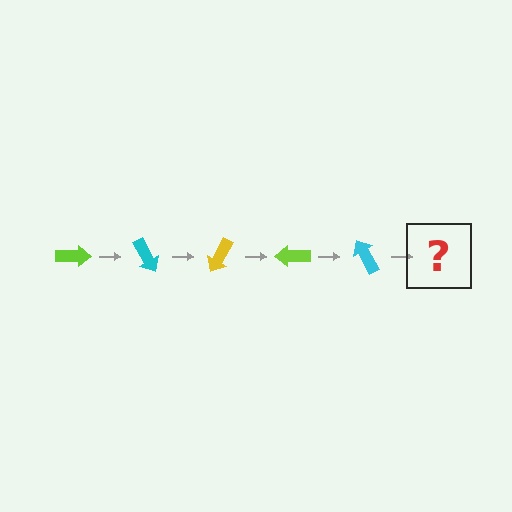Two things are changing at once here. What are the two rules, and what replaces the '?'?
The two rules are that it rotates 60 degrees each step and the color cycles through lime, cyan, and yellow. The '?' should be a yellow arrow, rotated 300 degrees from the start.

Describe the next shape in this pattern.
It should be a yellow arrow, rotated 300 degrees from the start.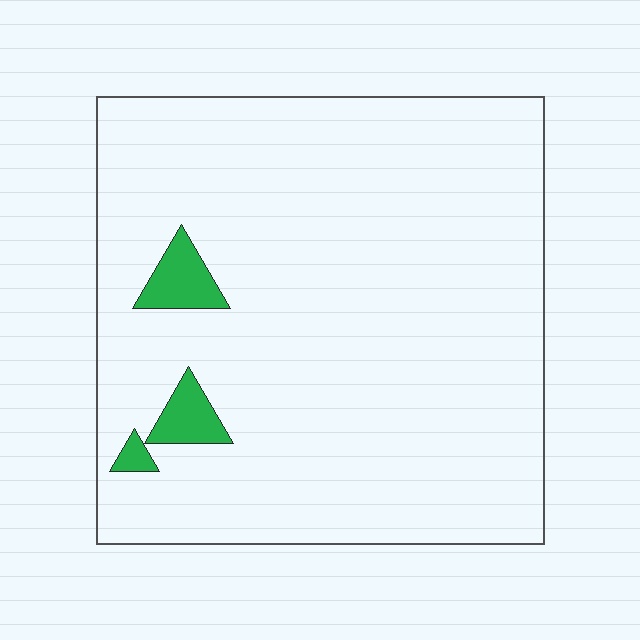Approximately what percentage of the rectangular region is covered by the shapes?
Approximately 5%.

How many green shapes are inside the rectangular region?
3.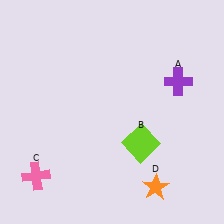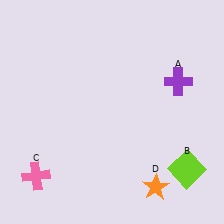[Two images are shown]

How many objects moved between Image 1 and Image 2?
1 object moved between the two images.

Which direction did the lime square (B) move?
The lime square (B) moved right.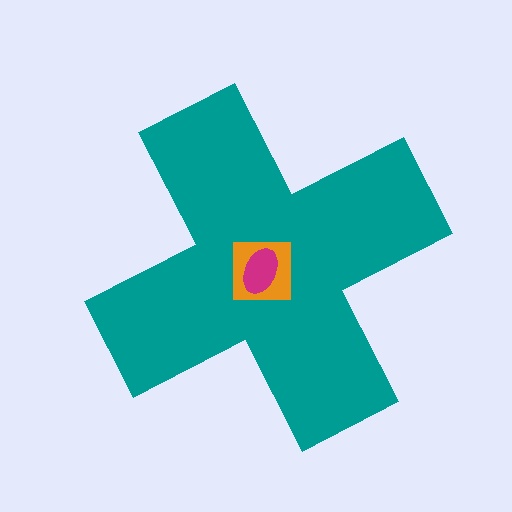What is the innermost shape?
The magenta ellipse.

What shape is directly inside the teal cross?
The orange square.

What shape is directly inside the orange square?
The magenta ellipse.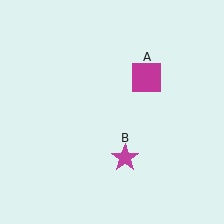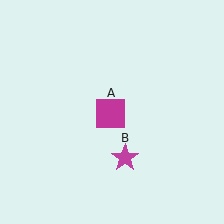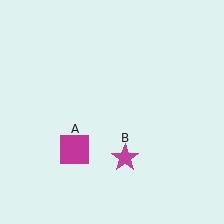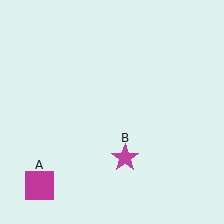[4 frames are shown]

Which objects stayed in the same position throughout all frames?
Magenta star (object B) remained stationary.